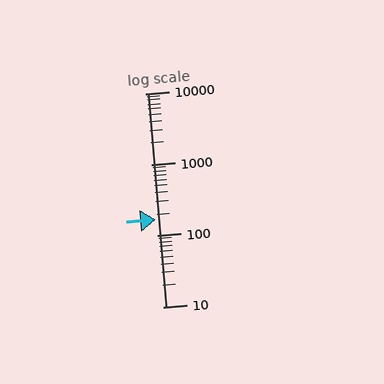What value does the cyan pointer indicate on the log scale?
The pointer indicates approximately 170.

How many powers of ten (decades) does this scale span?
The scale spans 3 decades, from 10 to 10000.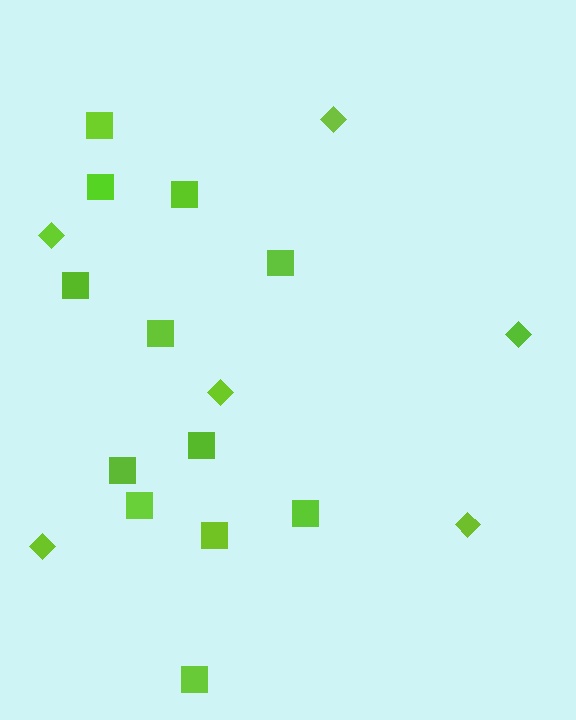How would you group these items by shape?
There are 2 groups: one group of squares (12) and one group of diamonds (6).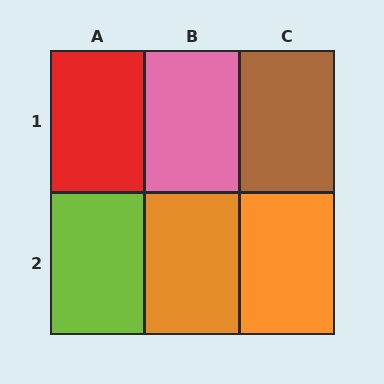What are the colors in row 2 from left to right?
Lime, orange, orange.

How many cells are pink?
1 cell is pink.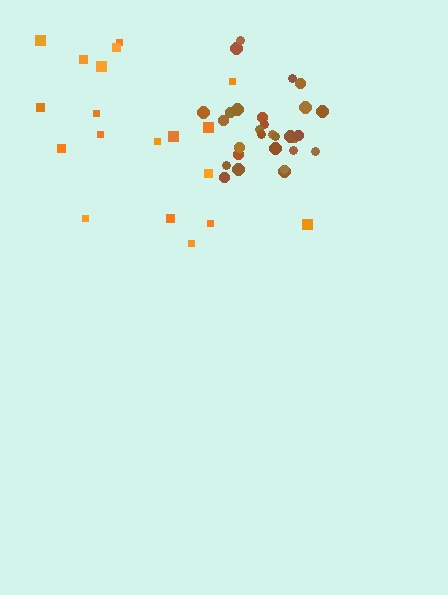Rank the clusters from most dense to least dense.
brown, orange.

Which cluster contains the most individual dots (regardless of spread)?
Brown (29).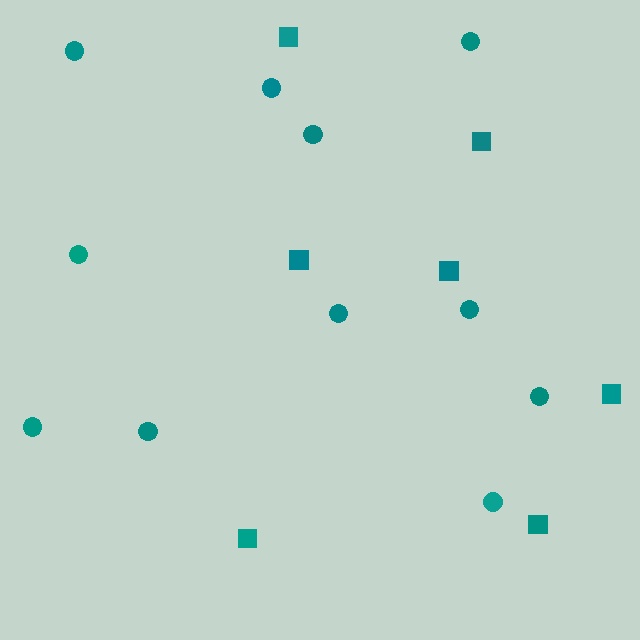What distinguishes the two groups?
There are 2 groups: one group of circles (11) and one group of squares (7).